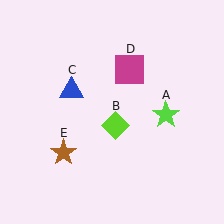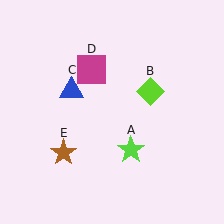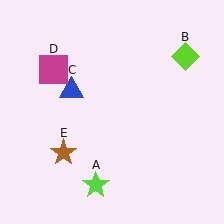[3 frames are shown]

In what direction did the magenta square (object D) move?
The magenta square (object D) moved left.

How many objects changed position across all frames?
3 objects changed position: lime star (object A), lime diamond (object B), magenta square (object D).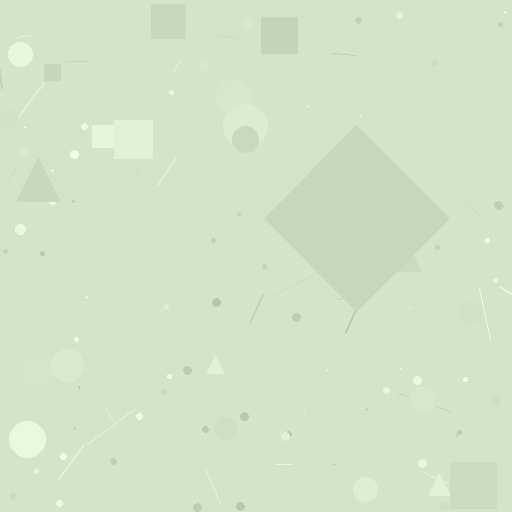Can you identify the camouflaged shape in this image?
The camouflaged shape is a diamond.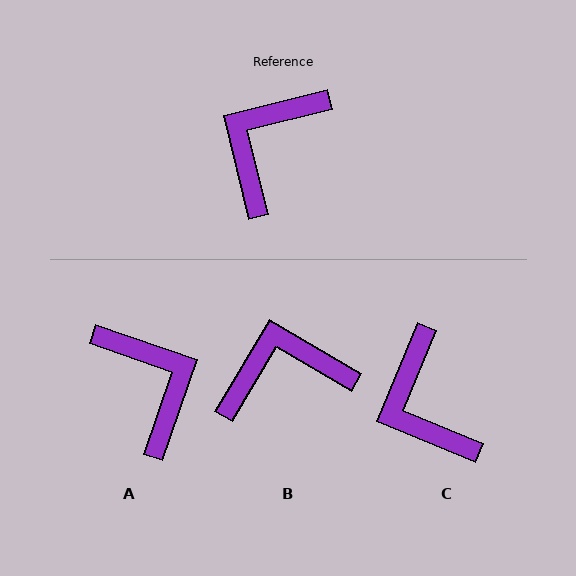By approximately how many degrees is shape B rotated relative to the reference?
Approximately 44 degrees clockwise.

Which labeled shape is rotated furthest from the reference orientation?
A, about 123 degrees away.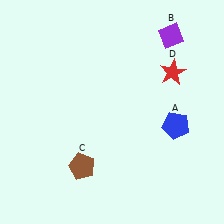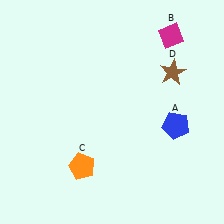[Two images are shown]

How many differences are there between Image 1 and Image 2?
There are 3 differences between the two images.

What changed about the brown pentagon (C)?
In Image 1, C is brown. In Image 2, it changed to orange.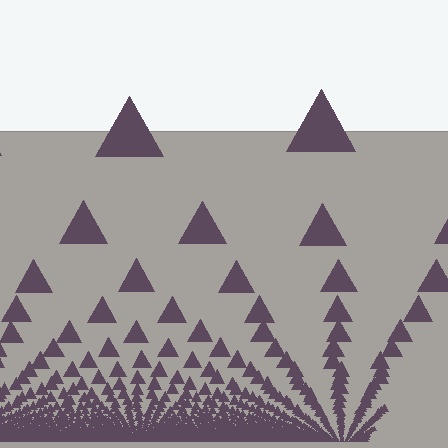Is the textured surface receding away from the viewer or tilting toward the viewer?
The surface appears to tilt toward the viewer. Texture elements get larger and sparser toward the top.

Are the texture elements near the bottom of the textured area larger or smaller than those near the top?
Smaller. The gradient is inverted — elements near the bottom are smaller and denser.